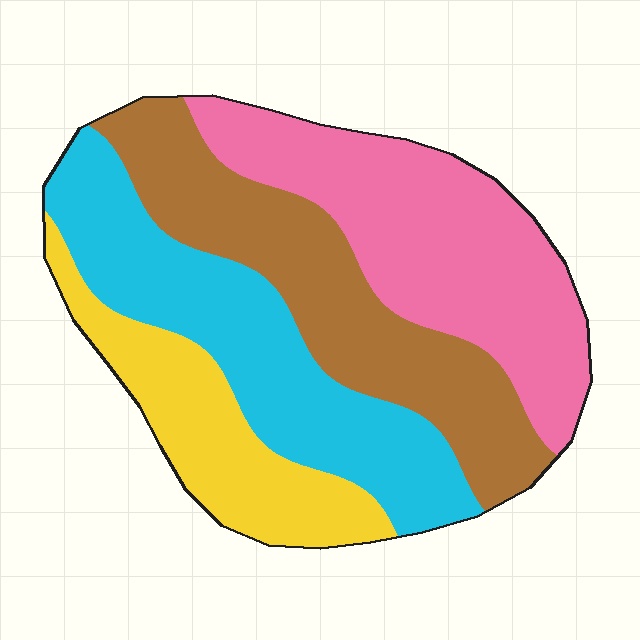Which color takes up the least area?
Yellow, at roughly 15%.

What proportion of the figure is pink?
Pink takes up between a quarter and a half of the figure.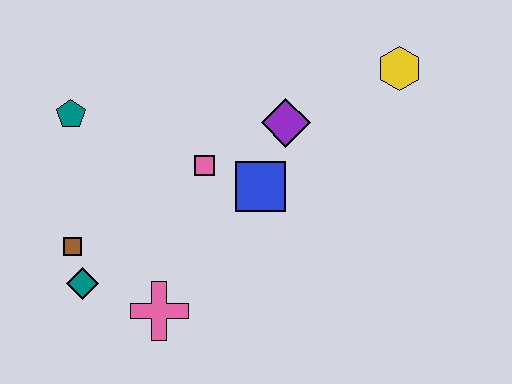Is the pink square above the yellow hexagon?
No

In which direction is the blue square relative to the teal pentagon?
The blue square is to the right of the teal pentagon.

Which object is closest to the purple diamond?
The blue square is closest to the purple diamond.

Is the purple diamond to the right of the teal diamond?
Yes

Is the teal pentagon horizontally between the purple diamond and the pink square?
No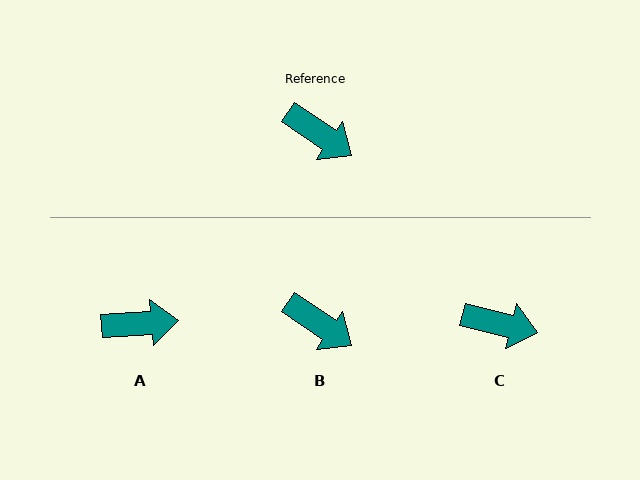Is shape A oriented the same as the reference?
No, it is off by about 39 degrees.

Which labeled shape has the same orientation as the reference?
B.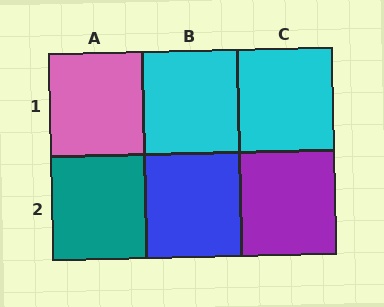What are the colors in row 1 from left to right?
Pink, cyan, cyan.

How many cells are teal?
1 cell is teal.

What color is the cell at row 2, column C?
Purple.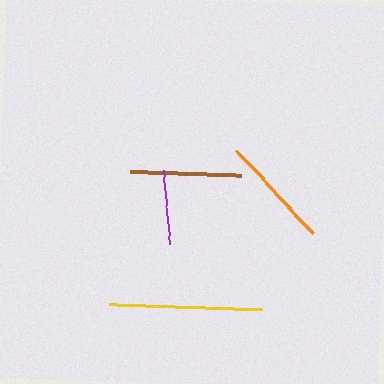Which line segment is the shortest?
The purple line is the shortest at approximately 75 pixels.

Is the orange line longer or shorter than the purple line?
The orange line is longer than the purple line.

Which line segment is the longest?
The yellow line is the longest at approximately 153 pixels.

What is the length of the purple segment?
The purple segment is approximately 75 pixels long.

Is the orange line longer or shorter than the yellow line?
The yellow line is longer than the orange line.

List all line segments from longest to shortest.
From longest to shortest: yellow, orange, brown, purple.